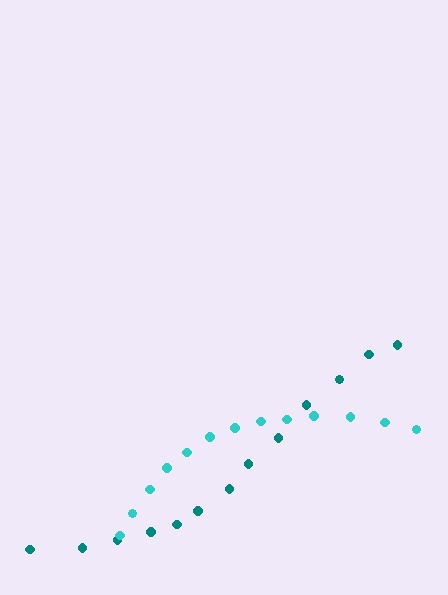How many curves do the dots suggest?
There are 2 distinct paths.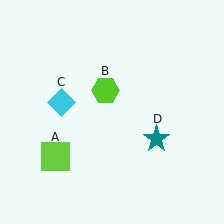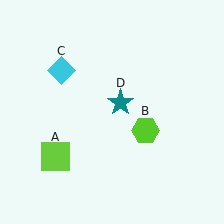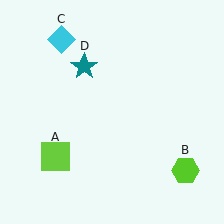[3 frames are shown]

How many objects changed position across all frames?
3 objects changed position: lime hexagon (object B), cyan diamond (object C), teal star (object D).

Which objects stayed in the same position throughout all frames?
Lime square (object A) remained stationary.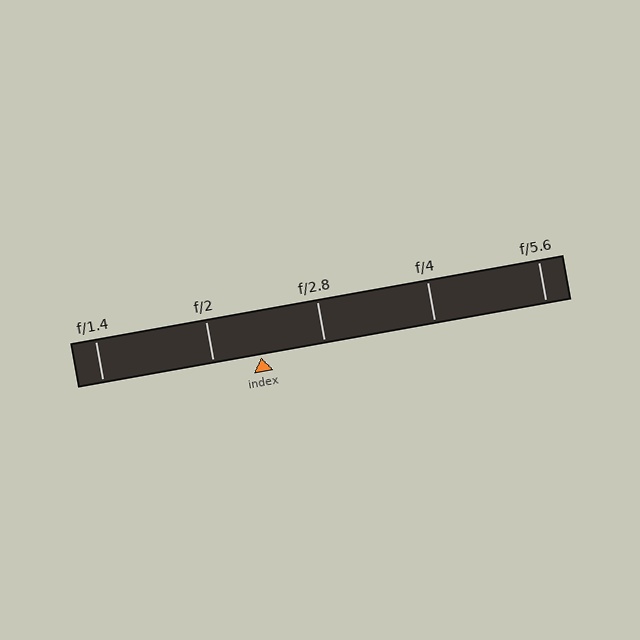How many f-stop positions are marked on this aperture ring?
There are 5 f-stop positions marked.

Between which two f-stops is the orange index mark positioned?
The index mark is between f/2 and f/2.8.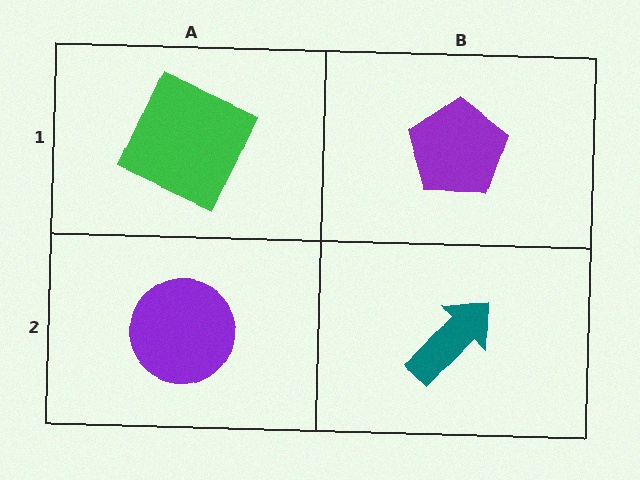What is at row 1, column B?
A purple pentagon.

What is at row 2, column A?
A purple circle.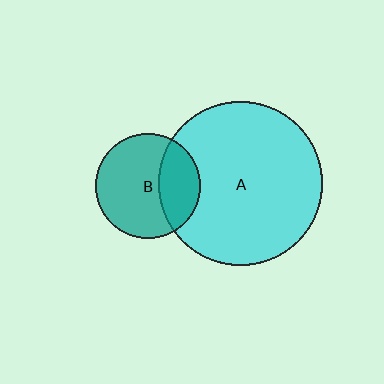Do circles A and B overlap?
Yes.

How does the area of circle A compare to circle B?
Approximately 2.4 times.